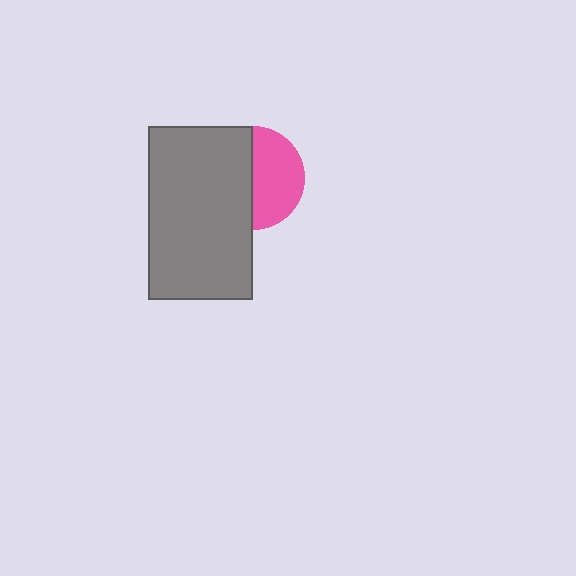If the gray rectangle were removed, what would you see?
You would see the complete pink circle.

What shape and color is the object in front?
The object in front is a gray rectangle.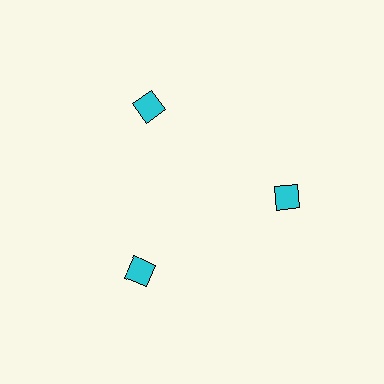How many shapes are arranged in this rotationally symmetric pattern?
There are 3 shapes, arranged in 3 groups of 1.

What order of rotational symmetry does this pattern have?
This pattern has 3-fold rotational symmetry.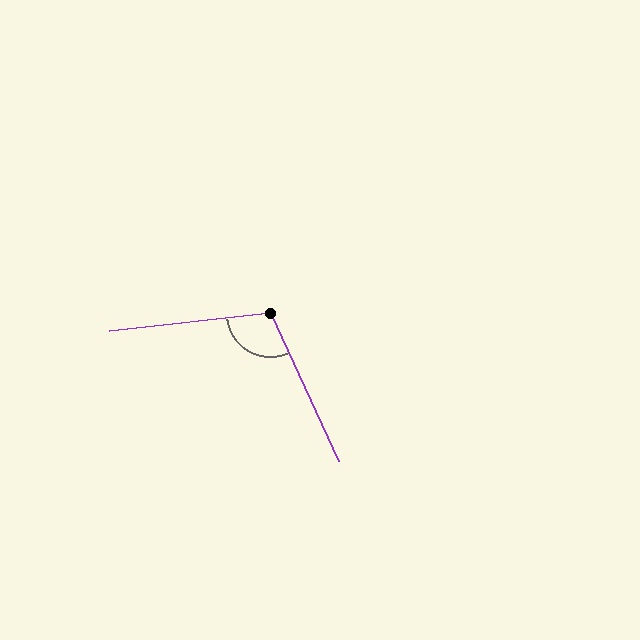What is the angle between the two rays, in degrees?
Approximately 108 degrees.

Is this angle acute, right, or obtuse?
It is obtuse.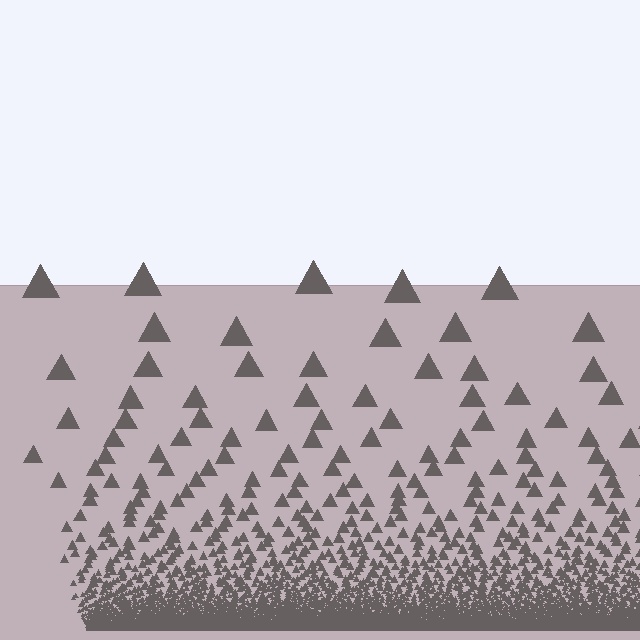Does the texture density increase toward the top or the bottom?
Density increases toward the bottom.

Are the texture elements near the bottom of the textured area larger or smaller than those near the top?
Smaller. The gradient is inverted — elements near the bottom are smaller and denser.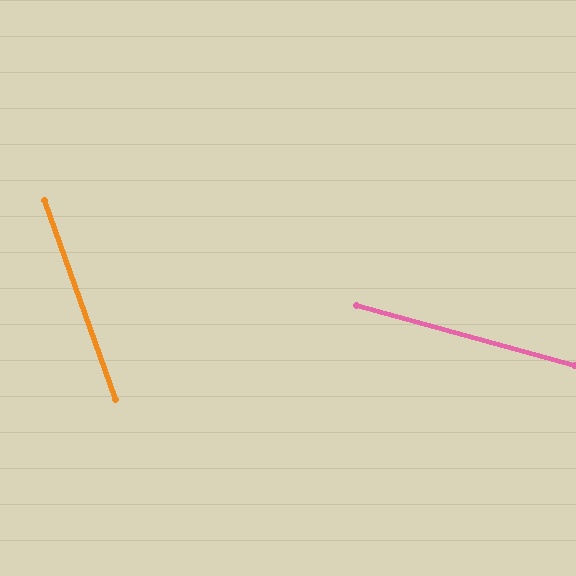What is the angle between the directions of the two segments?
Approximately 55 degrees.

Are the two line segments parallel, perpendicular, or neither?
Neither parallel nor perpendicular — they differ by about 55°.